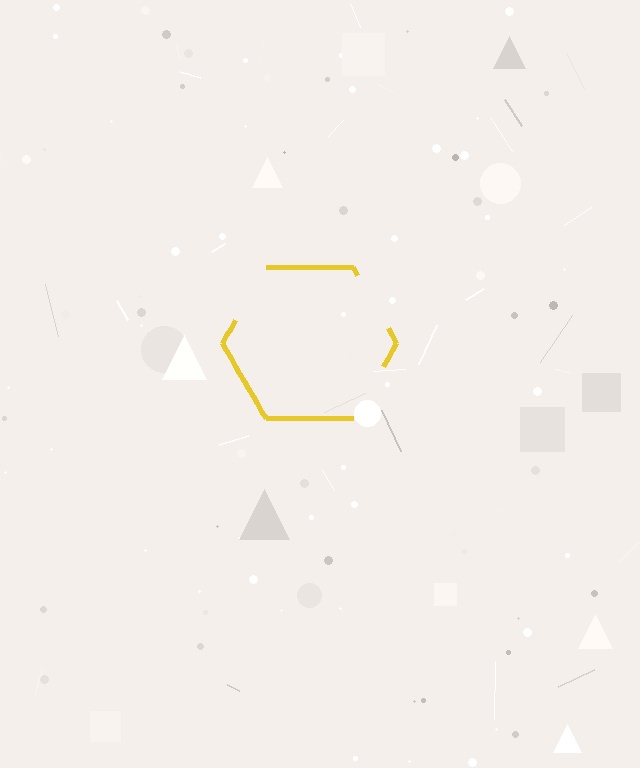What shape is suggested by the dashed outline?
The dashed outline suggests a hexagon.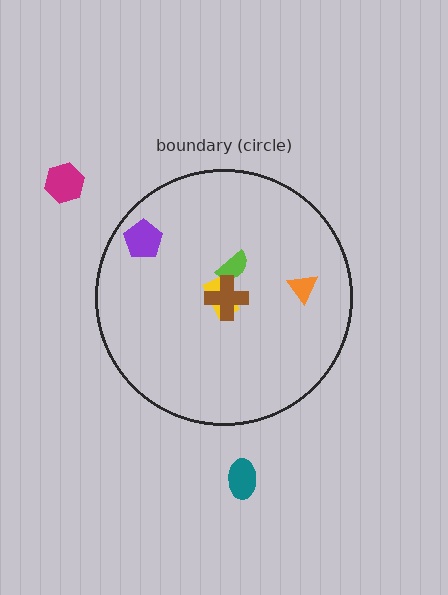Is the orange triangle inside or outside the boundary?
Inside.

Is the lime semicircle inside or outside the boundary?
Inside.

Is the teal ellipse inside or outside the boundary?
Outside.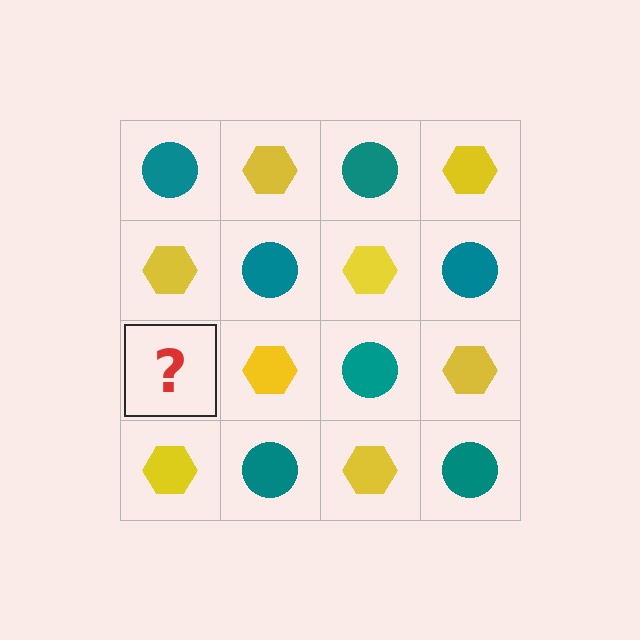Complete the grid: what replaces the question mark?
The question mark should be replaced with a teal circle.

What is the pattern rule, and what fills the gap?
The rule is that it alternates teal circle and yellow hexagon in a checkerboard pattern. The gap should be filled with a teal circle.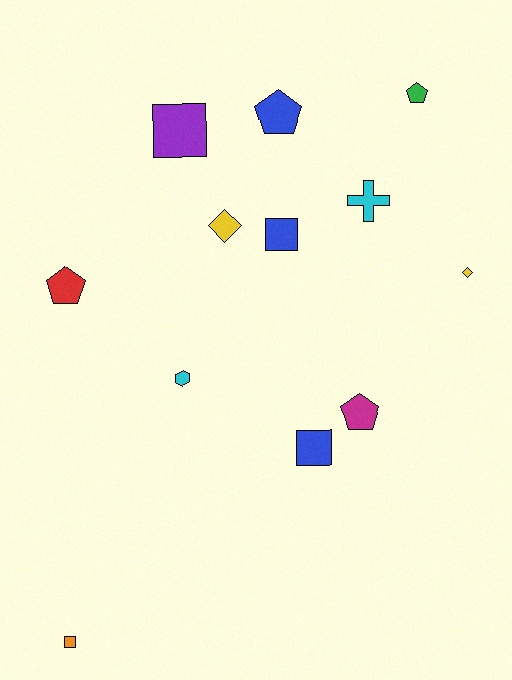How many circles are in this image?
There are no circles.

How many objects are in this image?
There are 12 objects.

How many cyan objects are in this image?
There are 2 cyan objects.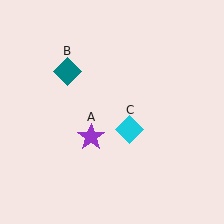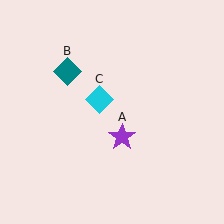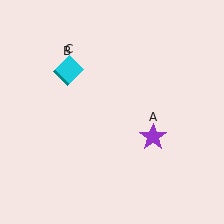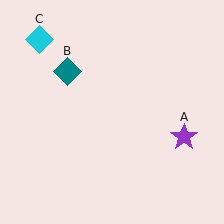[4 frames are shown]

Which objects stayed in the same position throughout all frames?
Teal diamond (object B) remained stationary.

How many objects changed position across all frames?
2 objects changed position: purple star (object A), cyan diamond (object C).